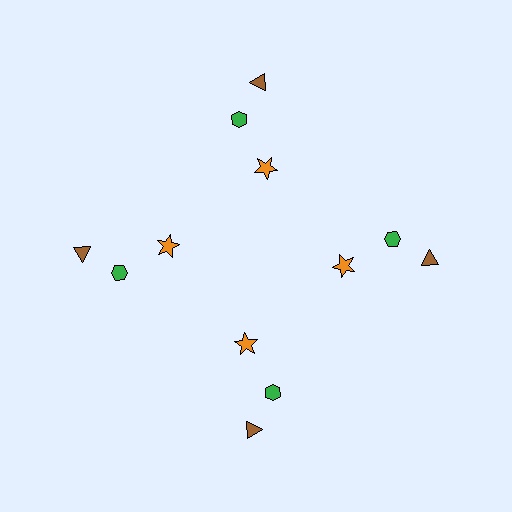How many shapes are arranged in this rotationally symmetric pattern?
There are 12 shapes, arranged in 4 groups of 3.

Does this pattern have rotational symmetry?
Yes, this pattern has 4-fold rotational symmetry. It looks the same after rotating 90 degrees around the center.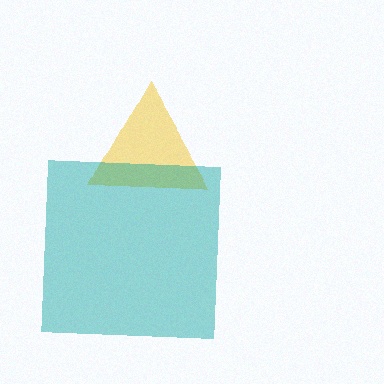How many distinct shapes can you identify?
There are 2 distinct shapes: a yellow triangle, a teal square.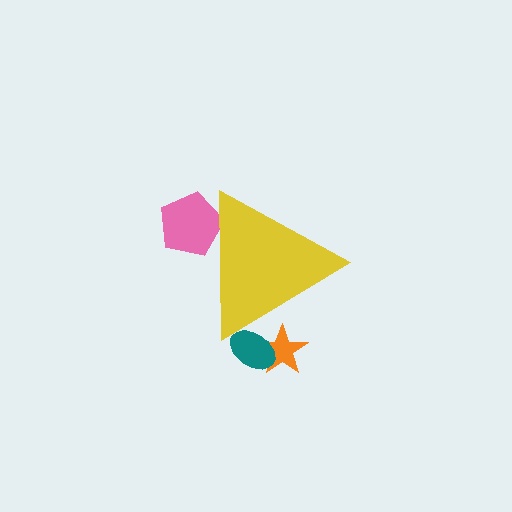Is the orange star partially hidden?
Yes, the orange star is partially hidden behind the yellow triangle.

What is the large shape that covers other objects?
A yellow triangle.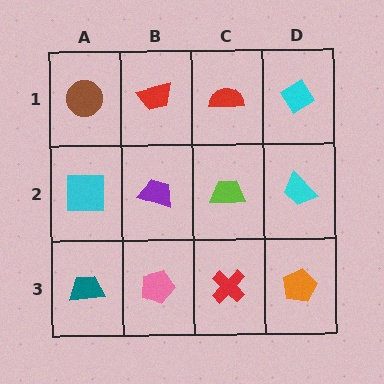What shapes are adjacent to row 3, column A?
A cyan square (row 2, column A), a pink pentagon (row 3, column B).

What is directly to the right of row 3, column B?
A red cross.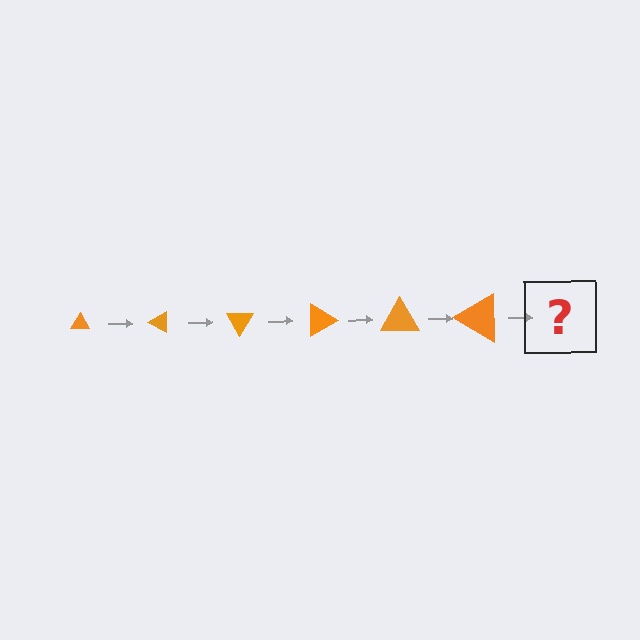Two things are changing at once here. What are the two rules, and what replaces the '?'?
The two rules are that the triangle grows larger each step and it rotates 30 degrees each step. The '?' should be a triangle, larger than the previous one and rotated 180 degrees from the start.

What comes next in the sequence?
The next element should be a triangle, larger than the previous one and rotated 180 degrees from the start.